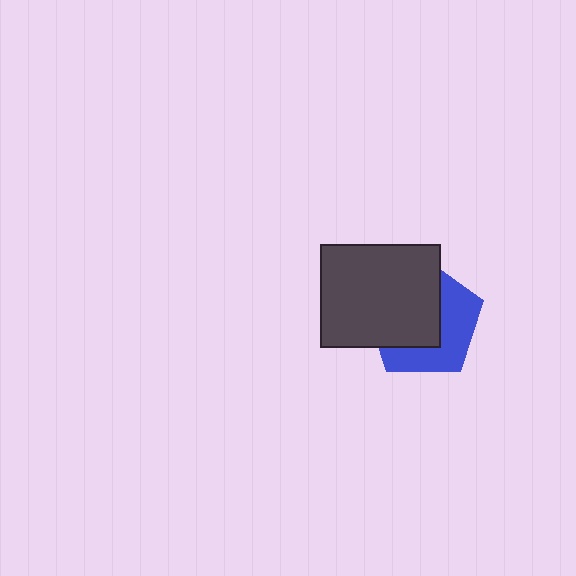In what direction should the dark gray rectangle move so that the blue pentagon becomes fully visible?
The dark gray rectangle should move toward the upper-left. That is the shortest direction to clear the overlap and leave the blue pentagon fully visible.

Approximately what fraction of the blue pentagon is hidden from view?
Roughly 55% of the blue pentagon is hidden behind the dark gray rectangle.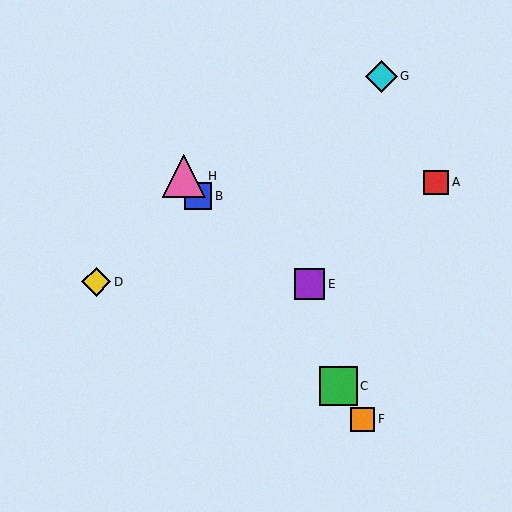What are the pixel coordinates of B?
Object B is at (198, 196).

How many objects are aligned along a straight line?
4 objects (B, C, F, H) are aligned along a straight line.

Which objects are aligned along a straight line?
Objects B, C, F, H are aligned along a straight line.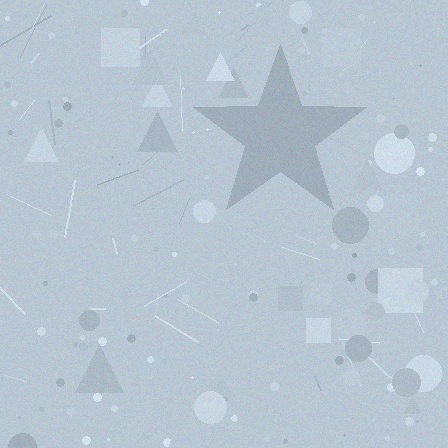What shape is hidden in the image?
A star is hidden in the image.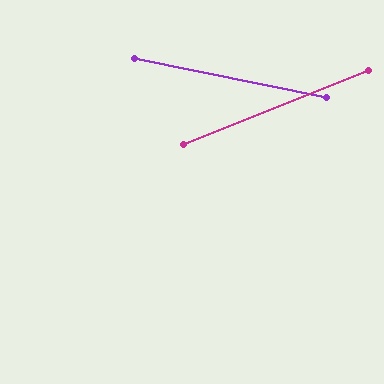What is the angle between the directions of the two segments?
Approximately 34 degrees.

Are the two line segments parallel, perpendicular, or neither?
Neither parallel nor perpendicular — they differ by about 34°.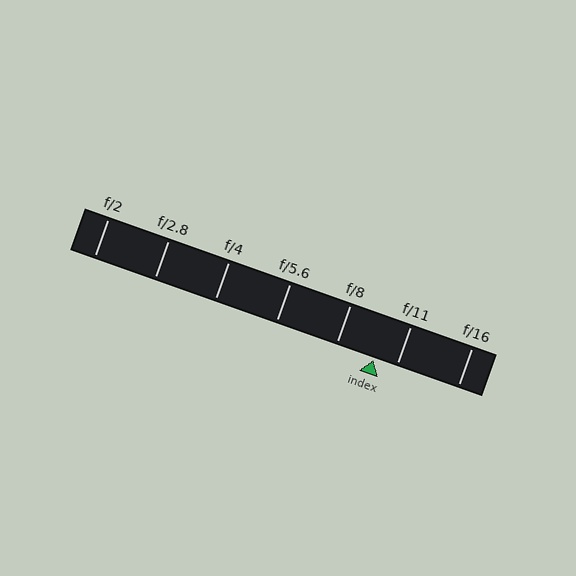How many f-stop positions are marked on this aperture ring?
There are 7 f-stop positions marked.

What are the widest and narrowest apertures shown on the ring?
The widest aperture shown is f/2 and the narrowest is f/16.